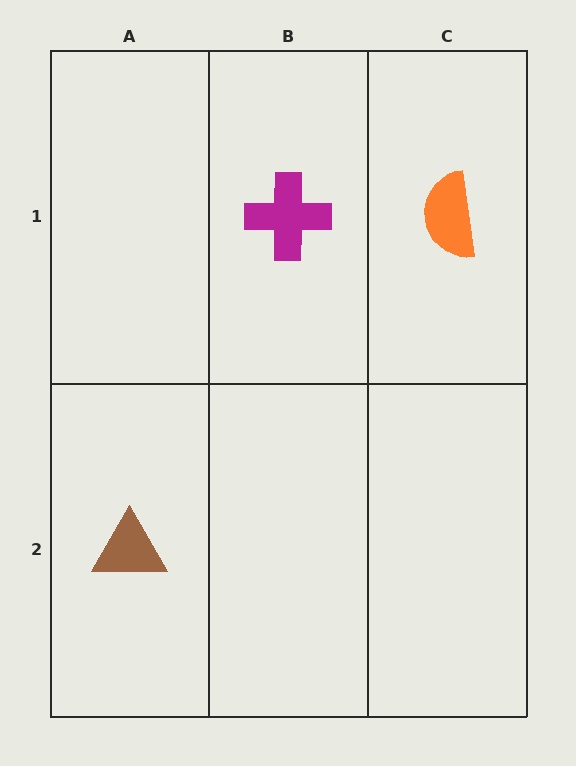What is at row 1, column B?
A magenta cross.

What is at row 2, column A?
A brown triangle.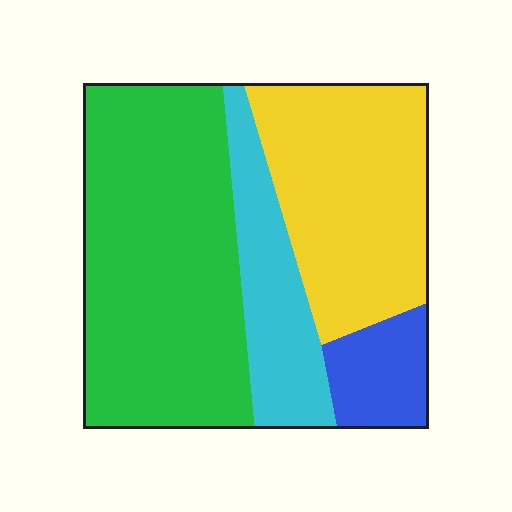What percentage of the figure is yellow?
Yellow takes up between a sixth and a third of the figure.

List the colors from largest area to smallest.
From largest to smallest: green, yellow, cyan, blue.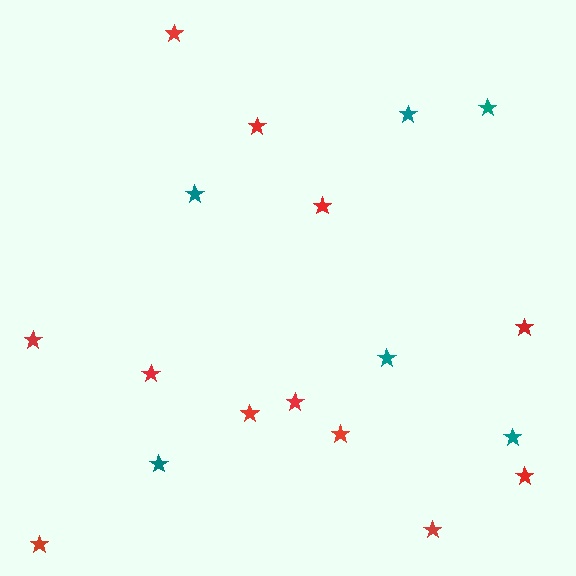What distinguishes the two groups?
There are 2 groups: one group of teal stars (6) and one group of red stars (12).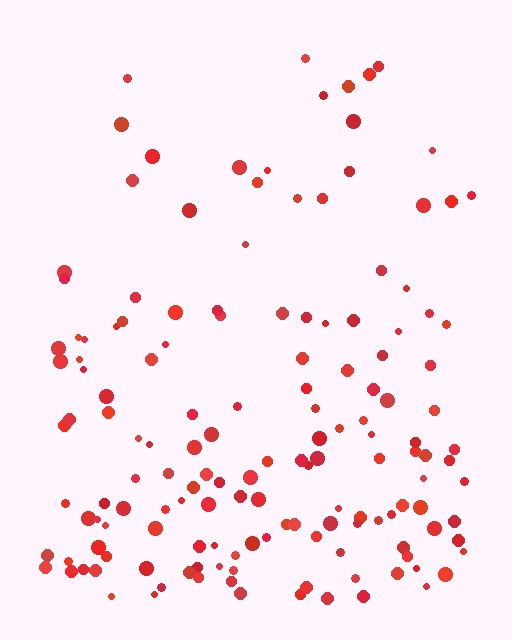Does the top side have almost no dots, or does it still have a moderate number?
Still a moderate number, just noticeably fewer than the bottom.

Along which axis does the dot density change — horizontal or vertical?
Vertical.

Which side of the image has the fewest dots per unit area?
The top.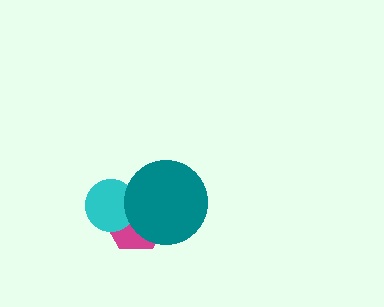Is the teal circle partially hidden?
No, no other shape covers it.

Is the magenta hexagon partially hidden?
Yes, it is partially covered by another shape.